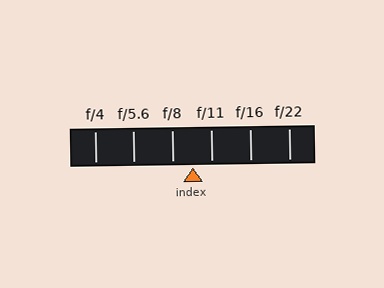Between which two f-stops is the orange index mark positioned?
The index mark is between f/8 and f/11.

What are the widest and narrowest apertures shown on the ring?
The widest aperture shown is f/4 and the narrowest is f/22.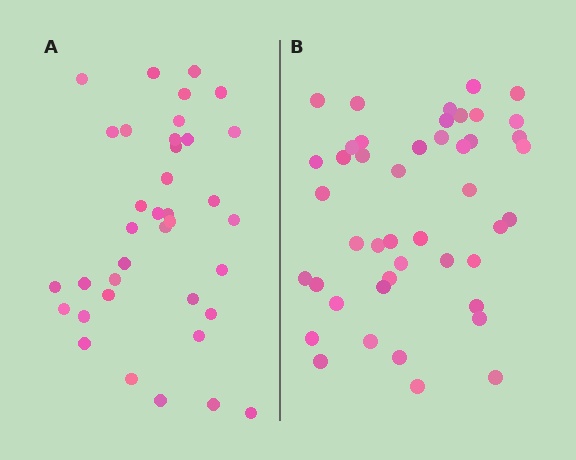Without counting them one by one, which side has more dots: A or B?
Region B (the right region) has more dots.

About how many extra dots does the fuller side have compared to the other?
Region B has roughly 8 or so more dots than region A.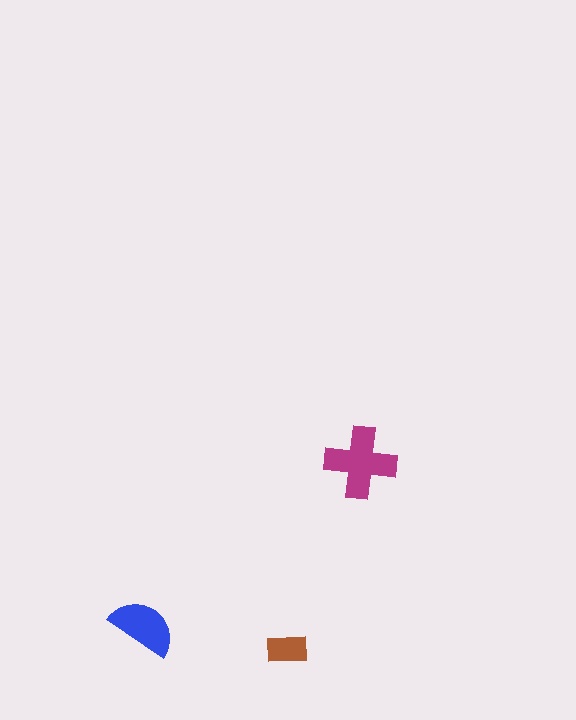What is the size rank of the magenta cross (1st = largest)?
1st.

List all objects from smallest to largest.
The brown rectangle, the blue semicircle, the magenta cross.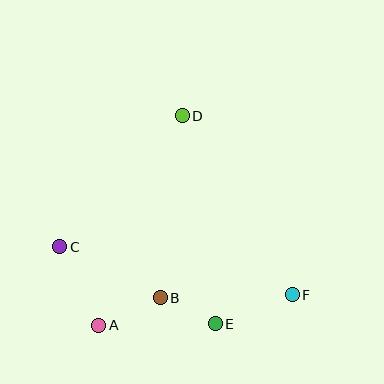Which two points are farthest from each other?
Points C and F are farthest from each other.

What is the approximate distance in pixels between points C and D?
The distance between C and D is approximately 179 pixels.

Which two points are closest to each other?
Points B and E are closest to each other.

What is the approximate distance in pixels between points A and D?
The distance between A and D is approximately 225 pixels.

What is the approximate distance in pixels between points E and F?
The distance between E and F is approximately 82 pixels.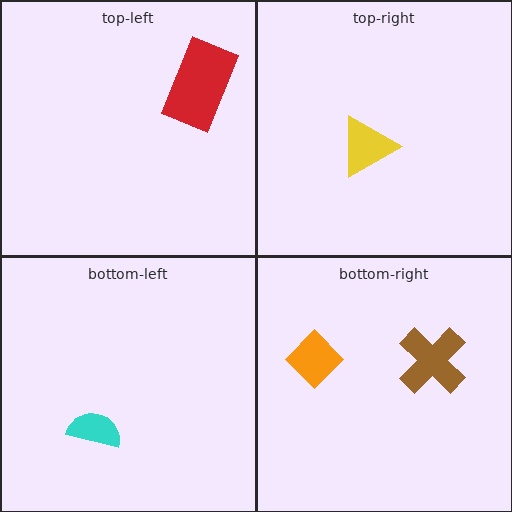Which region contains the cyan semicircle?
The bottom-left region.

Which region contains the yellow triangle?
The top-right region.